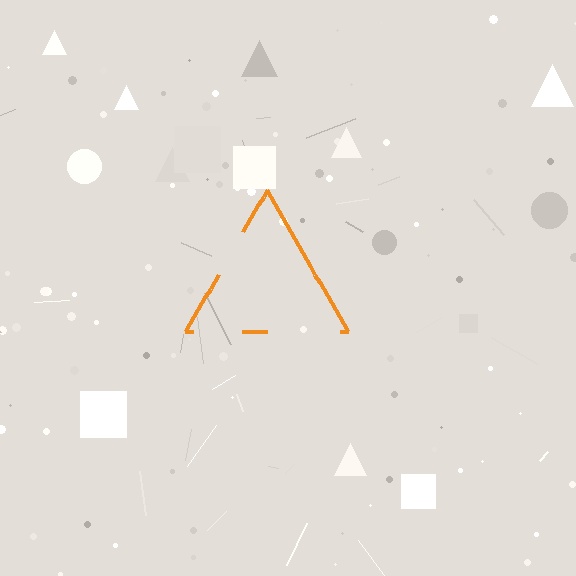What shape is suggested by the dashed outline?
The dashed outline suggests a triangle.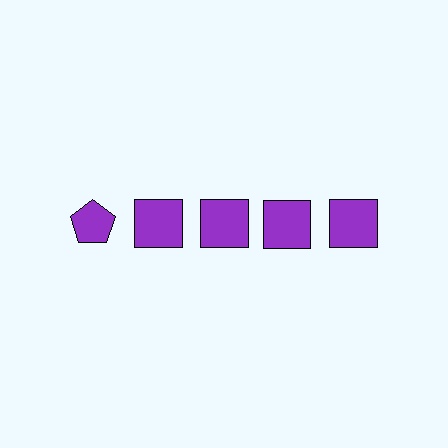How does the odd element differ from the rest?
It has a different shape: pentagon instead of square.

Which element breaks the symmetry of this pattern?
The purple pentagon in the top row, leftmost column breaks the symmetry. All other shapes are purple squares.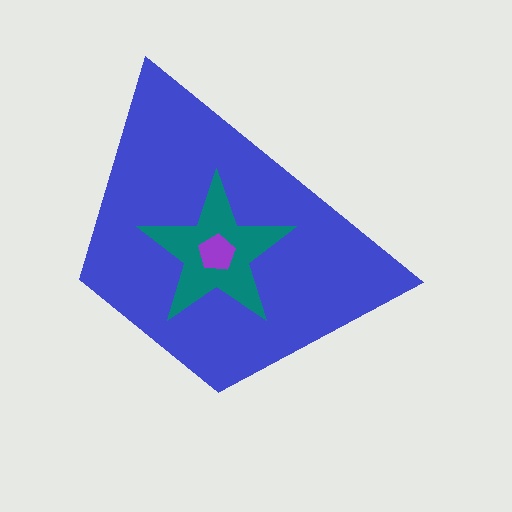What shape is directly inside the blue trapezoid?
The teal star.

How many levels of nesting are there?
3.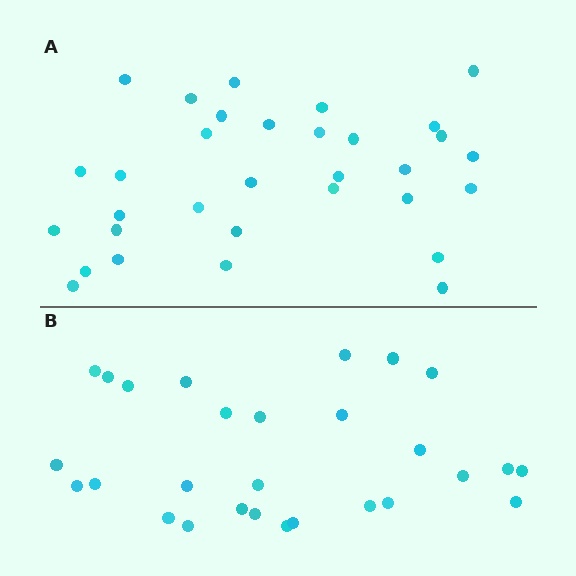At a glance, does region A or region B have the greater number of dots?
Region A (the top region) has more dots.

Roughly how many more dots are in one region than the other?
Region A has about 4 more dots than region B.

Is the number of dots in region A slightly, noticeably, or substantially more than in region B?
Region A has only slightly more — the two regions are fairly close. The ratio is roughly 1.1 to 1.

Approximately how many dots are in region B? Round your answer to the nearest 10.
About 30 dots. (The exact count is 28, which rounds to 30.)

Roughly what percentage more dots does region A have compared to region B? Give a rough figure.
About 15% more.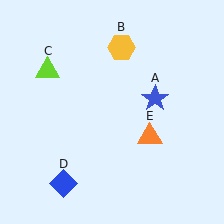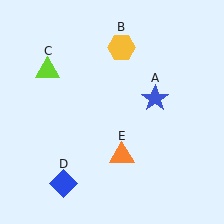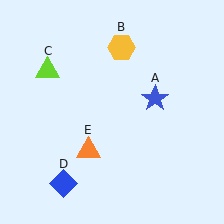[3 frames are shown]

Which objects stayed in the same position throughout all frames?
Blue star (object A) and yellow hexagon (object B) and lime triangle (object C) and blue diamond (object D) remained stationary.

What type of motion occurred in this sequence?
The orange triangle (object E) rotated clockwise around the center of the scene.